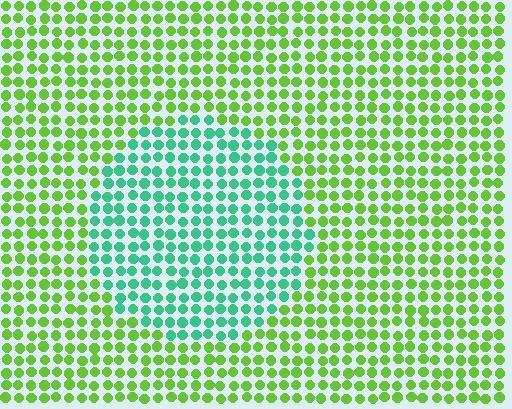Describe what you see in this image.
The image is filled with small lime elements in a uniform arrangement. A circle-shaped region is visible where the elements are tinted to a slightly different hue, forming a subtle color boundary.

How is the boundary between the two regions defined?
The boundary is defined purely by a slight shift in hue (about 55 degrees). Spacing, size, and orientation are identical on both sides.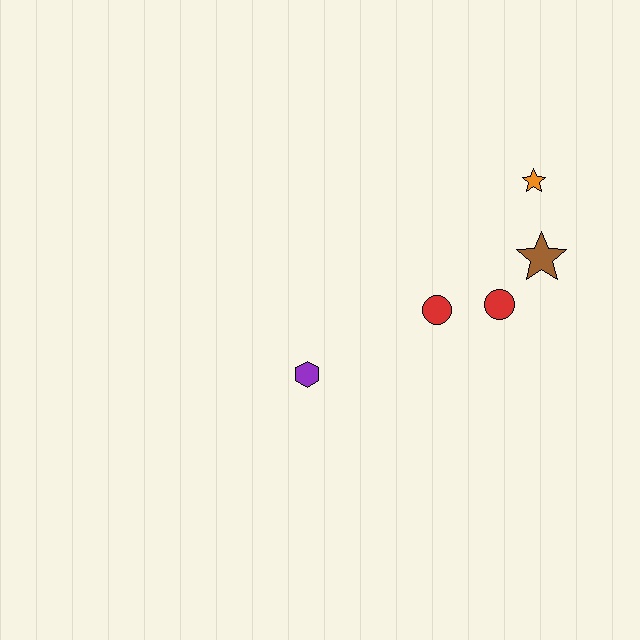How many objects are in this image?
There are 5 objects.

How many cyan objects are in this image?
There are no cyan objects.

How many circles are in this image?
There are 2 circles.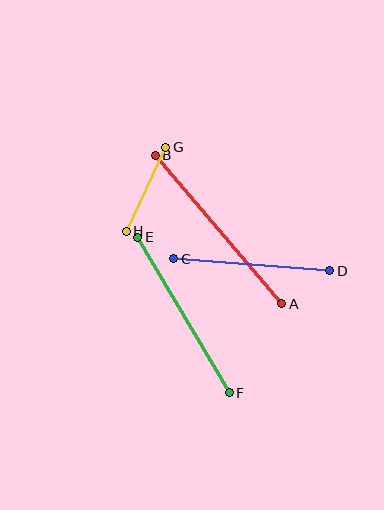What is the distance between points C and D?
The distance is approximately 157 pixels.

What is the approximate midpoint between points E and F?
The midpoint is at approximately (183, 315) pixels.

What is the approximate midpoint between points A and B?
The midpoint is at approximately (218, 230) pixels.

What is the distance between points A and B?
The distance is approximately 195 pixels.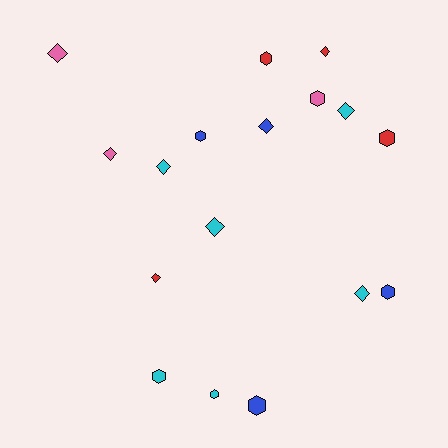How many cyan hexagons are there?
There are 2 cyan hexagons.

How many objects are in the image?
There are 17 objects.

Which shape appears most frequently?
Diamond, with 9 objects.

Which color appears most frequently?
Cyan, with 6 objects.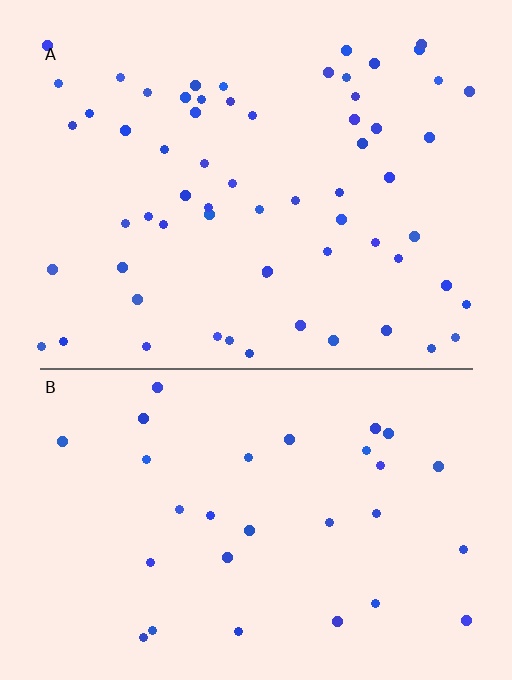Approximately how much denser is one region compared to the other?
Approximately 2.1× — region A over region B.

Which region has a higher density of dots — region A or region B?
A (the top).